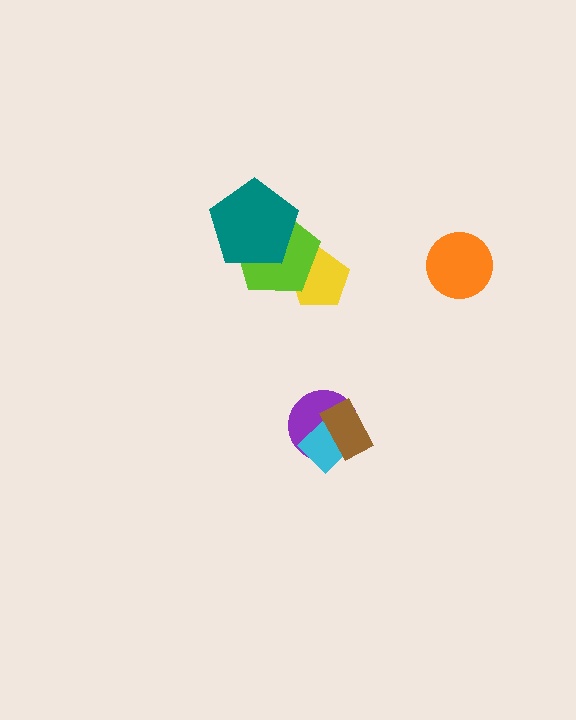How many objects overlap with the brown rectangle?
2 objects overlap with the brown rectangle.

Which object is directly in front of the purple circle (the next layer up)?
The cyan diamond is directly in front of the purple circle.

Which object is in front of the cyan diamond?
The brown rectangle is in front of the cyan diamond.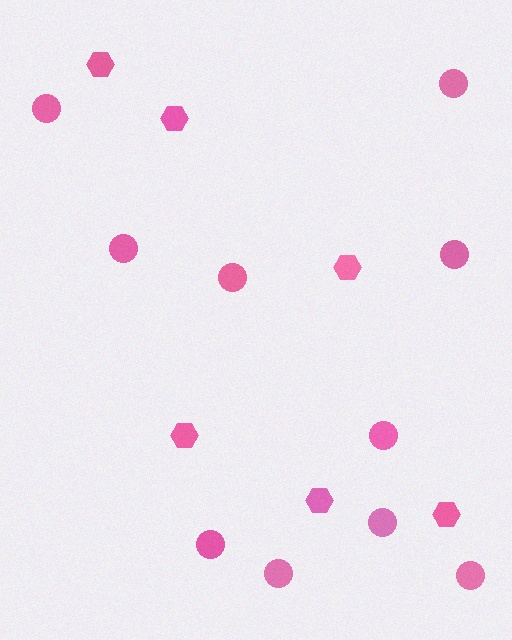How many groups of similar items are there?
There are 2 groups: one group of hexagons (6) and one group of circles (10).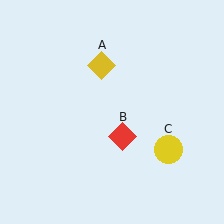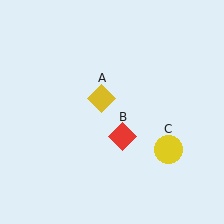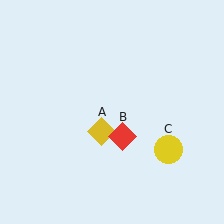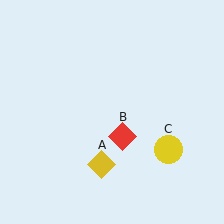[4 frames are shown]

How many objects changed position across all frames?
1 object changed position: yellow diamond (object A).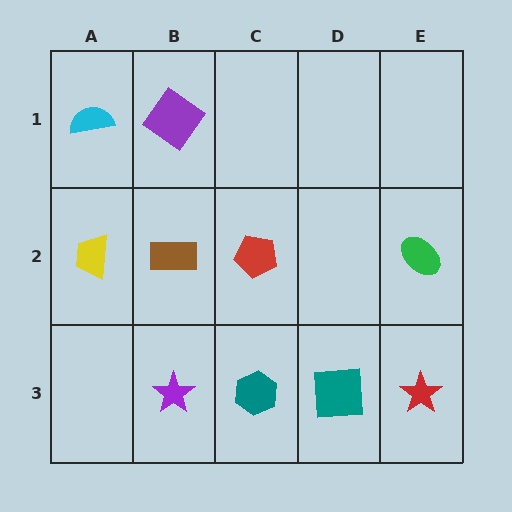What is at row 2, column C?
A red pentagon.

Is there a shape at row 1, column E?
No, that cell is empty.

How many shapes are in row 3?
4 shapes.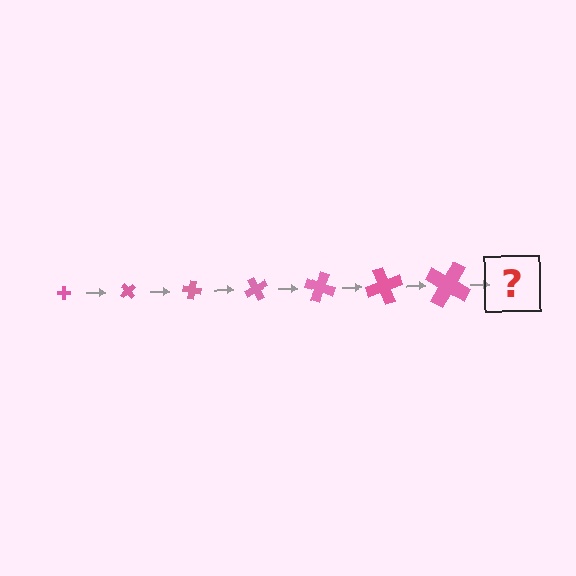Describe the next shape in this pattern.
It should be a cross, larger than the previous one and rotated 350 degrees from the start.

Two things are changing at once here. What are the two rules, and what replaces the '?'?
The two rules are that the cross grows larger each step and it rotates 50 degrees each step. The '?' should be a cross, larger than the previous one and rotated 350 degrees from the start.